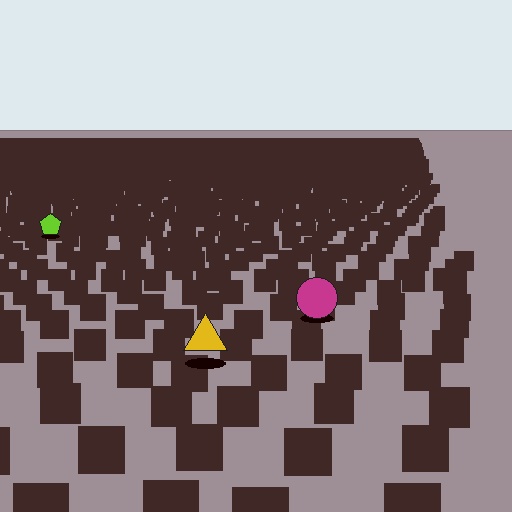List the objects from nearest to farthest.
From nearest to farthest: the yellow triangle, the magenta circle, the lime pentagon.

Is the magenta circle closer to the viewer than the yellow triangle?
No. The yellow triangle is closer — you can tell from the texture gradient: the ground texture is coarser near it.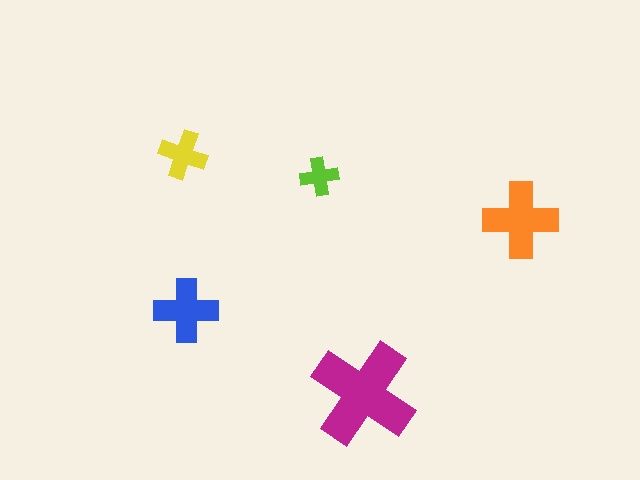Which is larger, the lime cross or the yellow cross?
The yellow one.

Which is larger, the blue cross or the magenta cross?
The magenta one.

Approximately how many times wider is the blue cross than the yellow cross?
About 1.5 times wider.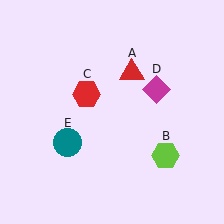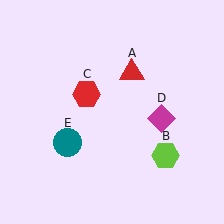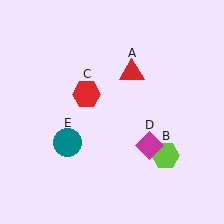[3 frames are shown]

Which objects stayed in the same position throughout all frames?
Red triangle (object A) and lime hexagon (object B) and red hexagon (object C) and teal circle (object E) remained stationary.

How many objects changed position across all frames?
1 object changed position: magenta diamond (object D).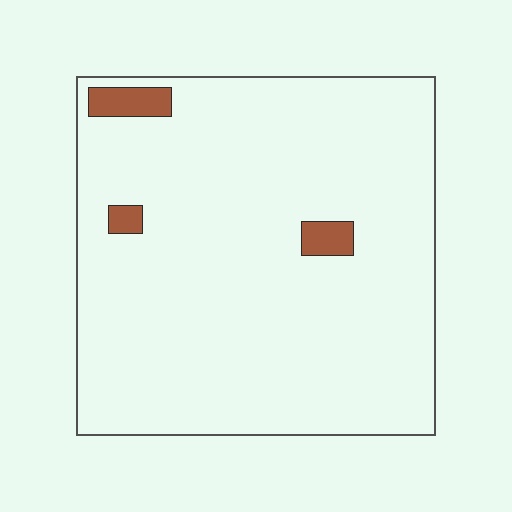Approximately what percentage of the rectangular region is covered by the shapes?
Approximately 5%.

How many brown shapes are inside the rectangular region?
3.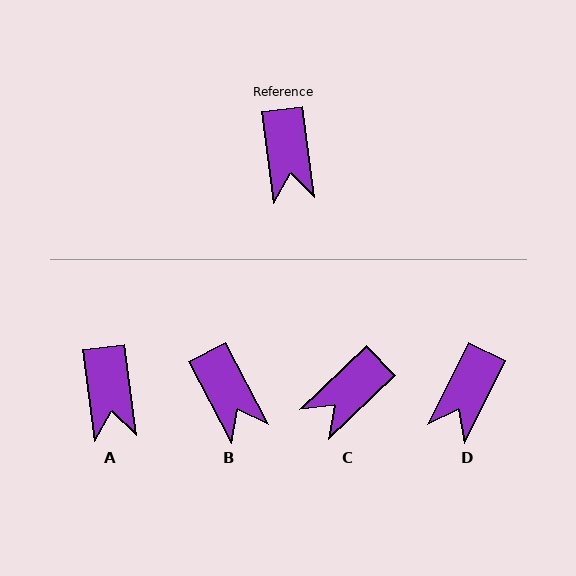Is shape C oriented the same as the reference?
No, it is off by about 54 degrees.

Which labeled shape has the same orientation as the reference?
A.